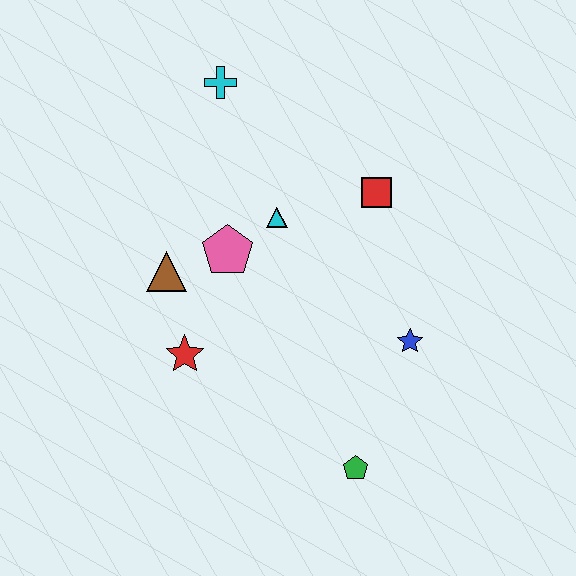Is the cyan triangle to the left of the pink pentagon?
No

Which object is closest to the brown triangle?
The pink pentagon is closest to the brown triangle.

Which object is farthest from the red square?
The green pentagon is farthest from the red square.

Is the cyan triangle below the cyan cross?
Yes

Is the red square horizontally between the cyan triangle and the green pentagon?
No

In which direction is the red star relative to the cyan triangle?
The red star is below the cyan triangle.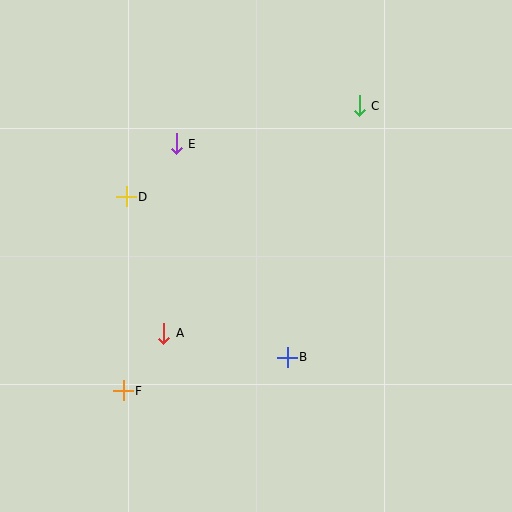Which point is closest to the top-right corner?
Point C is closest to the top-right corner.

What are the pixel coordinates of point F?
Point F is at (123, 391).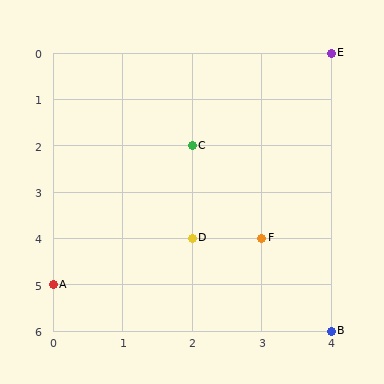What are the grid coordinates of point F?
Point F is at grid coordinates (3, 4).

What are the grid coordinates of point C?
Point C is at grid coordinates (2, 2).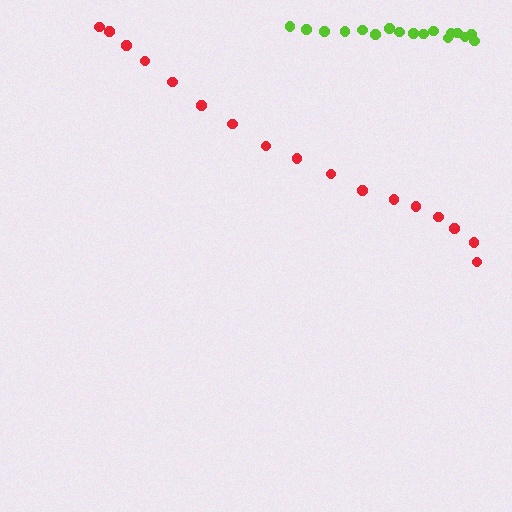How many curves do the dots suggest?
There are 2 distinct paths.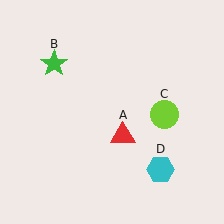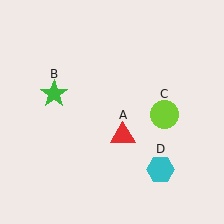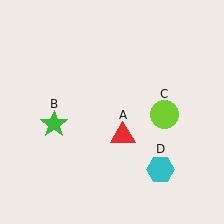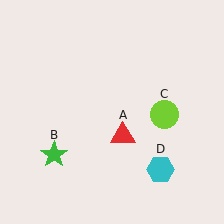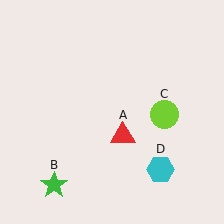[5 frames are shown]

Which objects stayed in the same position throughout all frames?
Red triangle (object A) and lime circle (object C) and cyan hexagon (object D) remained stationary.